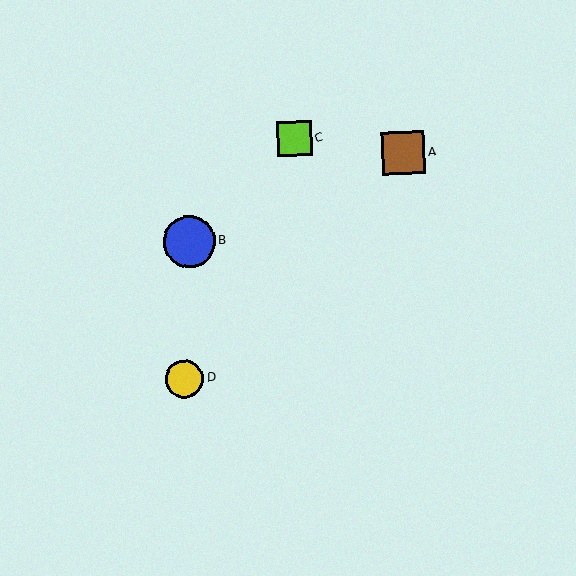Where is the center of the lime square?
The center of the lime square is at (294, 138).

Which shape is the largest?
The blue circle (labeled B) is the largest.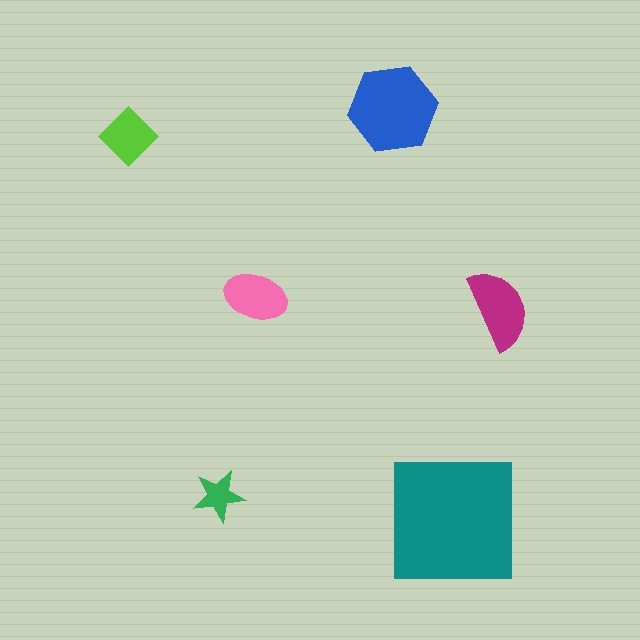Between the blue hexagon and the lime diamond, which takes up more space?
The blue hexagon.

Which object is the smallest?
The green star.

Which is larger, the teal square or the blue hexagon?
The teal square.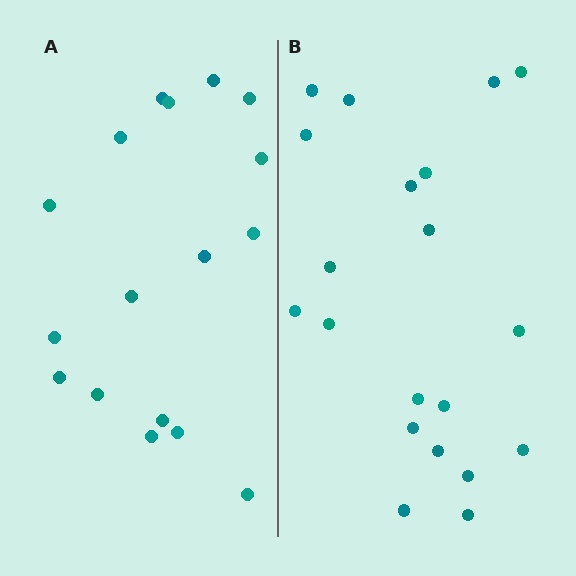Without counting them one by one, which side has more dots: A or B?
Region B (the right region) has more dots.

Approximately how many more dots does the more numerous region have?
Region B has just a few more — roughly 2 or 3 more dots than region A.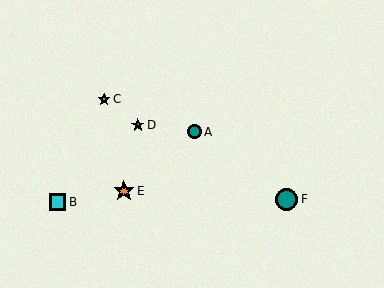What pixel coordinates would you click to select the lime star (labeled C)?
Click at (104, 99) to select the lime star C.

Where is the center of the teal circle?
The center of the teal circle is at (287, 199).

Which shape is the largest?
The teal circle (labeled F) is the largest.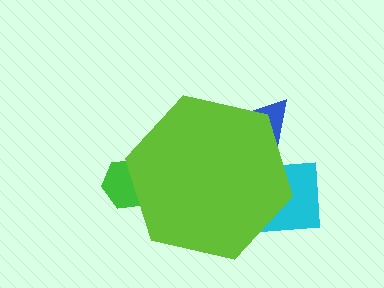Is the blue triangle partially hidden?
Yes, the blue triangle is partially hidden behind the lime hexagon.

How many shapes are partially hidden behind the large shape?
3 shapes are partially hidden.